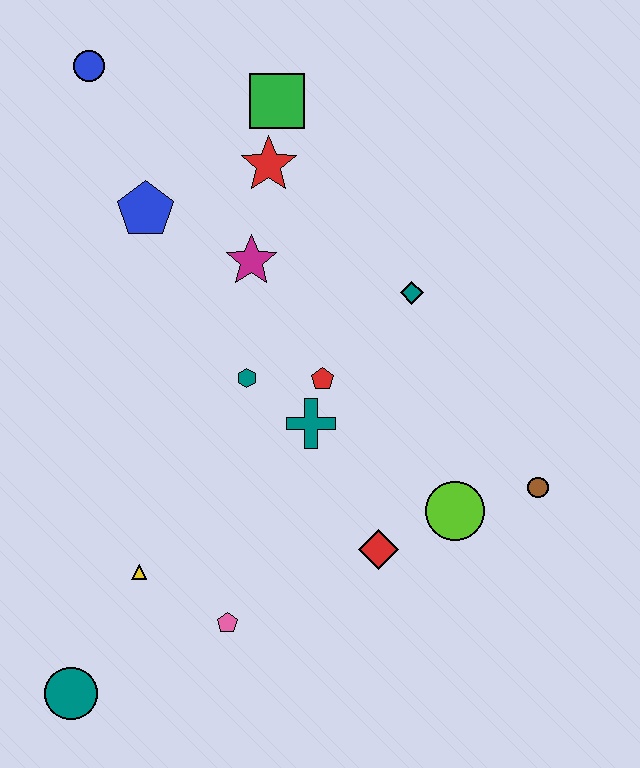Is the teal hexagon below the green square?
Yes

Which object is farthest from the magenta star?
The teal circle is farthest from the magenta star.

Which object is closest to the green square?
The red star is closest to the green square.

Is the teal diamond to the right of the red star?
Yes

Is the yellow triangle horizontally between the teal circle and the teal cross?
Yes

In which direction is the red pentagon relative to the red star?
The red pentagon is below the red star.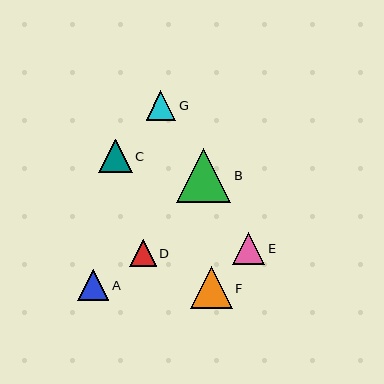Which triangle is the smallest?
Triangle D is the smallest with a size of approximately 27 pixels.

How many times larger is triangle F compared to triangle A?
Triangle F is approximately 1.3 times the size of triangle A.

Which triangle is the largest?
Triangle B is the largest with a size of approximately 54 pixels.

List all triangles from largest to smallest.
From largest to smallest: B, F, C, E, A, G, D.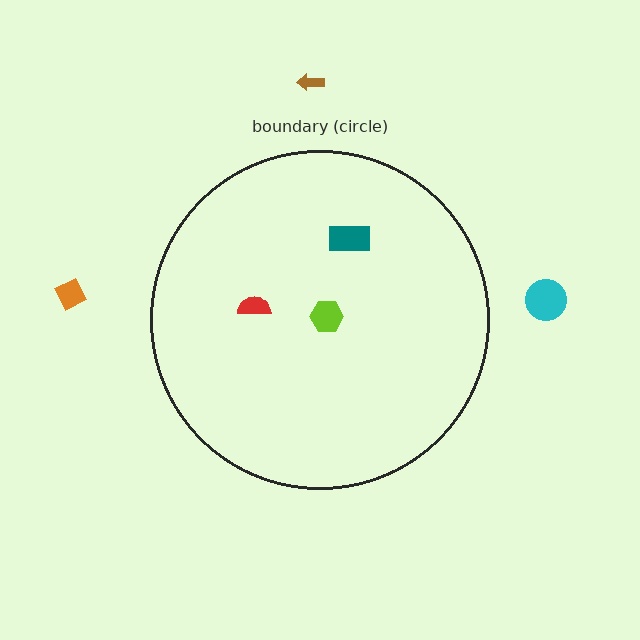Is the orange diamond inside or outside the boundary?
Outside.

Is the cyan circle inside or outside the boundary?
Outside.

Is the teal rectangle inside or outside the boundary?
Inside.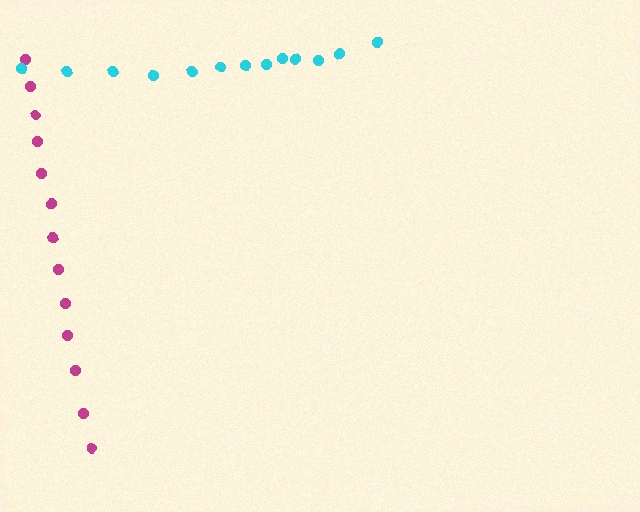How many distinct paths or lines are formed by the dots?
There are 2 distinct paths.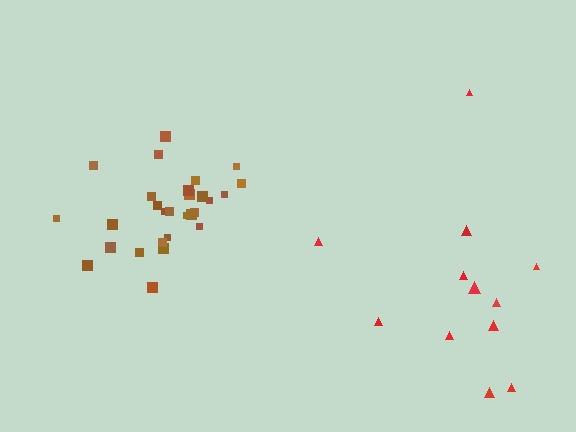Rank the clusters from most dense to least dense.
brown, red.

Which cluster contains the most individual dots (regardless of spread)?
Brown (28).